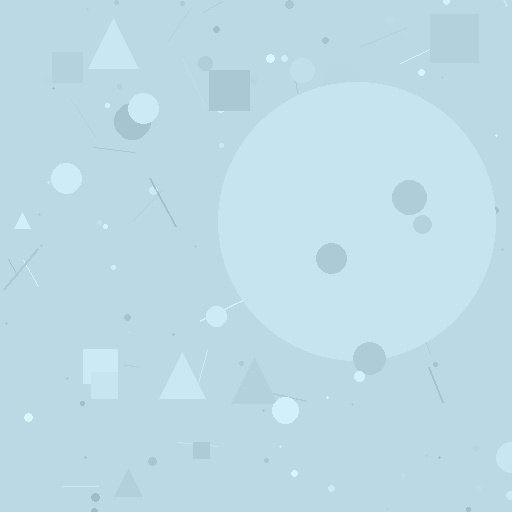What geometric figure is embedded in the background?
A circle is embedded in the background.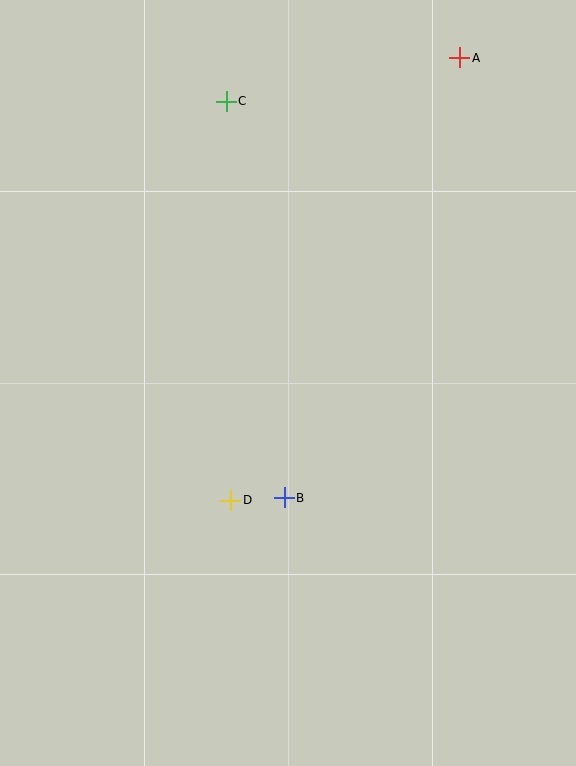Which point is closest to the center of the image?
Point B at (284, 498) is closest to the center.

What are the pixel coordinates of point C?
Point C is at (226, 101).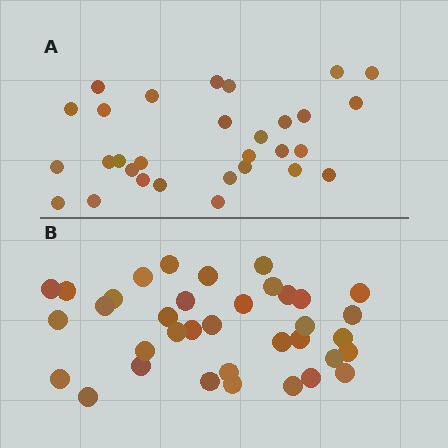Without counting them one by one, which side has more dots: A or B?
Region B (the bottom region) has more dots.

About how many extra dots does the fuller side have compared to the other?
Region B has about 6 more dots than region A.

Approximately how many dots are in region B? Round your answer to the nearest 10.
About 40 dots. (The exact count is 36, which rounds to 40.)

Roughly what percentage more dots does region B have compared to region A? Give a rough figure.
About 20% more.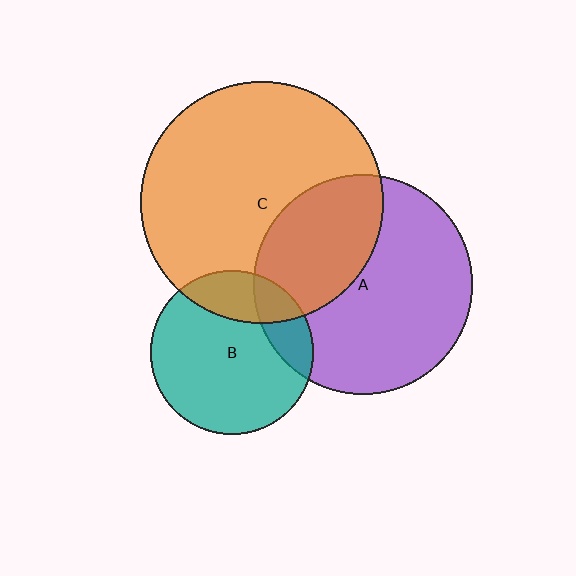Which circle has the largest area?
Circle C (orange).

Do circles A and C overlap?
Yes.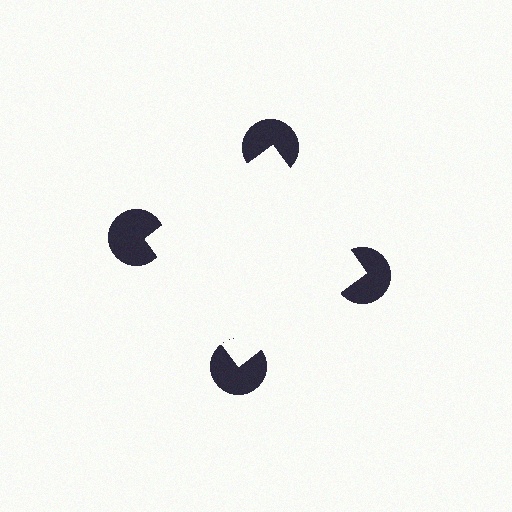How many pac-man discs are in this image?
There are 4 — one at each vertex of the illusory square.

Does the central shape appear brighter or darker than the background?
It typically appears slightly brighter than the background, even though no actual brightness change is drawn.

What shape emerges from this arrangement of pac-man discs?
An illusory square — its edges are inferred from the aligned wedge cuts in the pac-man discs, not physically drawn.